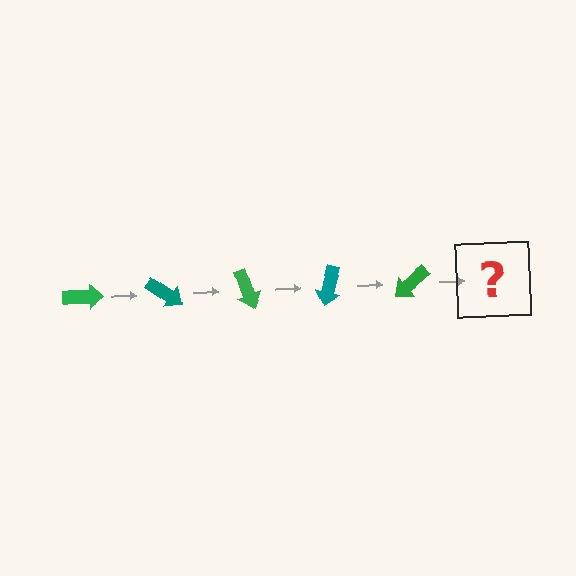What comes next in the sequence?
The next element should be a teal arrow, rotated 175 degrees from the start.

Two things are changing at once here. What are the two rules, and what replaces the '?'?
The two rules are that it rotates 35 degrees each step and the color cycles through green and teal. The '?' should be a teal arrow, rotated 175 degrees from the start.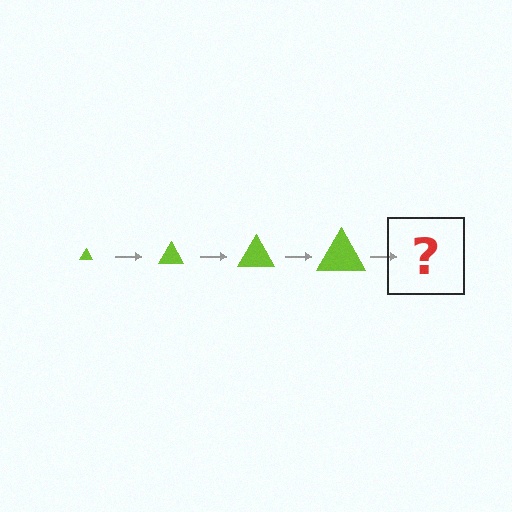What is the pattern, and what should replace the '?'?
The pattern is that the triangle gets progressively larger each step. The '?' should be a lime triangle, larger than the previous one.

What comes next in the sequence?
The next element should be a lime triangle, larger than the previous one.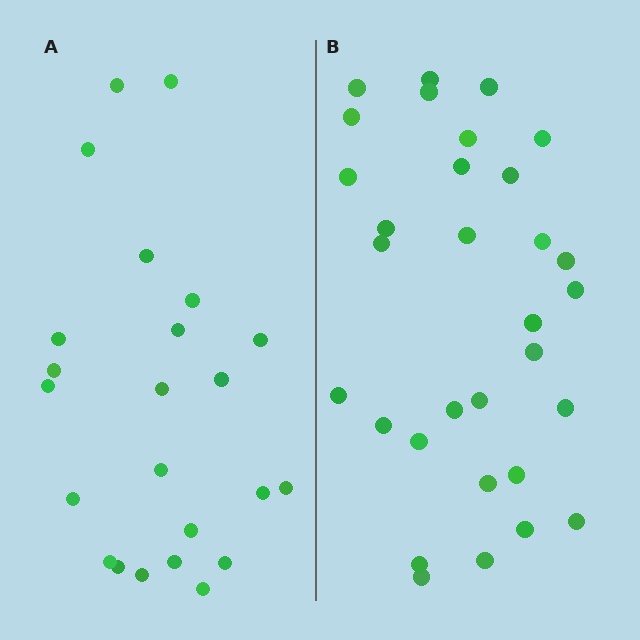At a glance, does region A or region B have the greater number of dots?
Region B (the right region) has more dots.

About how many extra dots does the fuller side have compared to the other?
Region B has roughly 8 or so more dots than region A.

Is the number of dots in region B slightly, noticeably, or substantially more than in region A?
Region B has noticeably more, but not dramatically so. The ratio is roughly 1.3 to 1.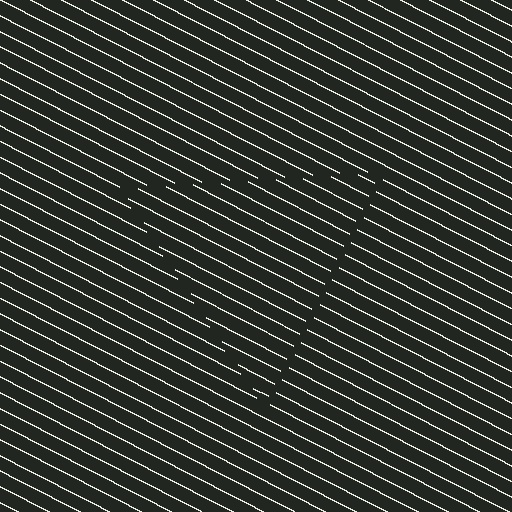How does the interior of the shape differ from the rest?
The interior of the shape contains the same grating, shifted by half a period — the contour is defined by the phase discontinuity where line-ends from the inner and outer gratings abut.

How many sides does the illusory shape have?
3 sides — the line-ends trace a triangle.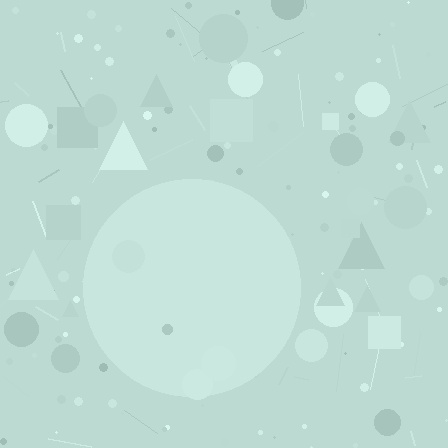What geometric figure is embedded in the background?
A circle is embedded in the background.